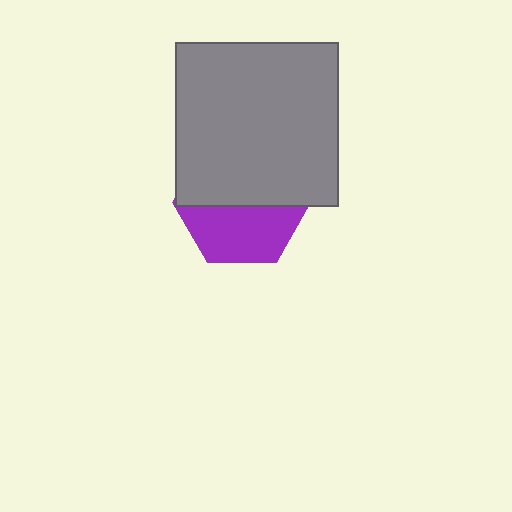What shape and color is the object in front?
The object in front is a gray square.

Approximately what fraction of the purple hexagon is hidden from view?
Roughly 55% of the purple hexagon is hidden behind the gray square.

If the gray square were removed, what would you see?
You would see the complete purple hexagon.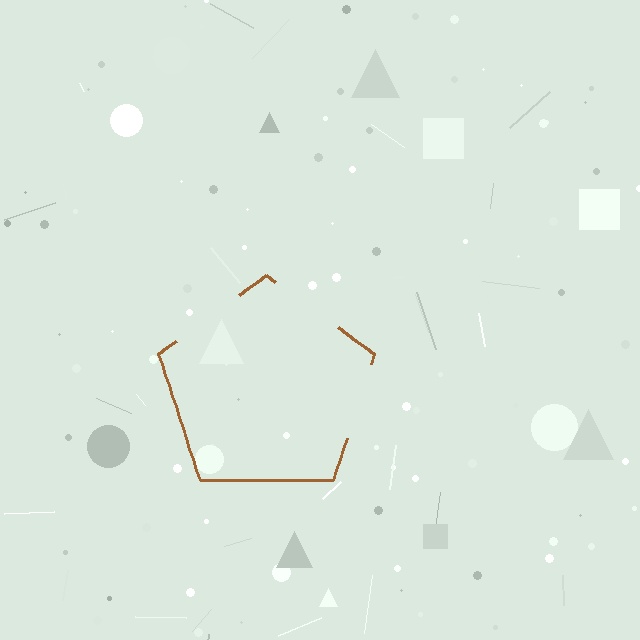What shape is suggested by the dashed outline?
The dashed outline suggests a pentagon.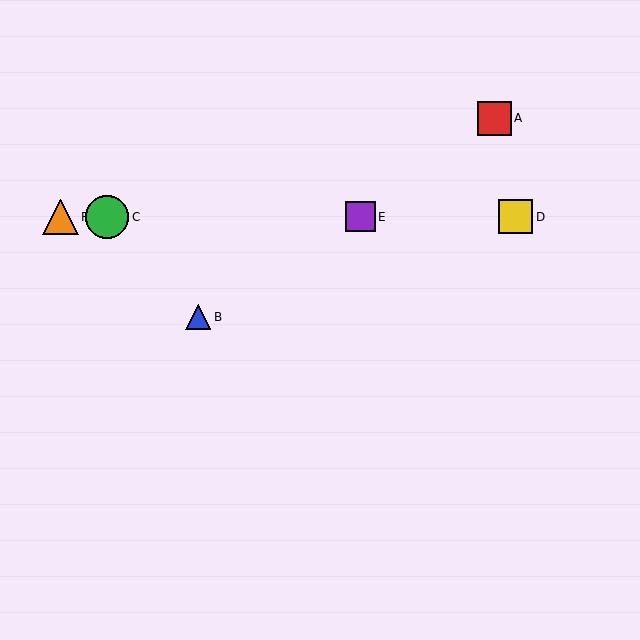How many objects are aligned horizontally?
4 objects (C, D, E, F) are aligned horizontally.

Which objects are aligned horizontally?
Objects C, D, E, F are aligned horizontally.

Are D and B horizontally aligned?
No, D is at y≈217 and B is at y≈317.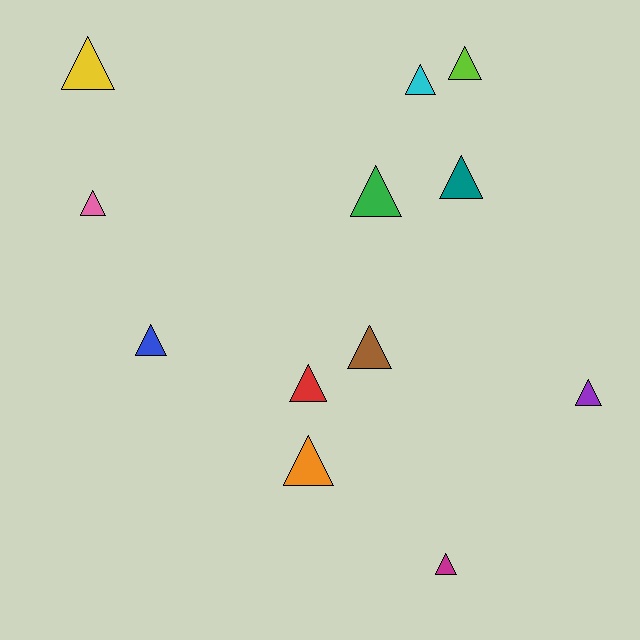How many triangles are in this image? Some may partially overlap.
There are 12 triangles.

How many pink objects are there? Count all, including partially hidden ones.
There is 1 pink object.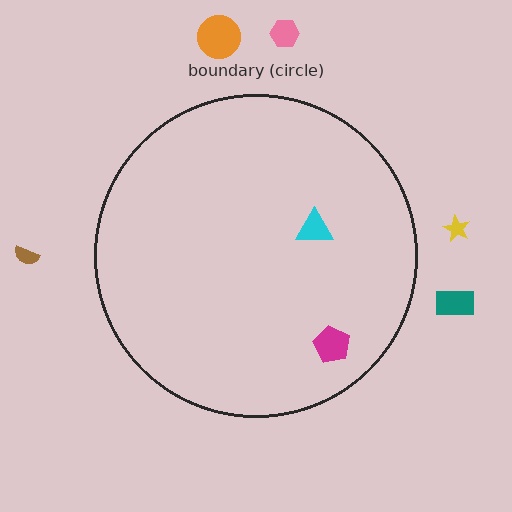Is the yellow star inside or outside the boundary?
Outside.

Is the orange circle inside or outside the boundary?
Outside.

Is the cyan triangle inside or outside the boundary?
Inside.